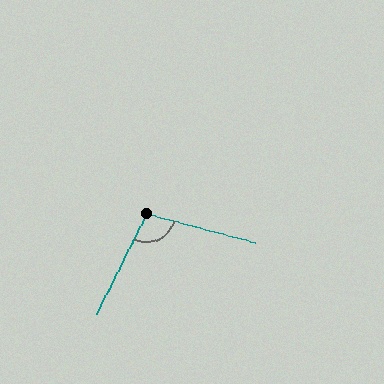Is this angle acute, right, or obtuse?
It is obtuse.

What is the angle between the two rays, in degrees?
Approximately 102 degrees.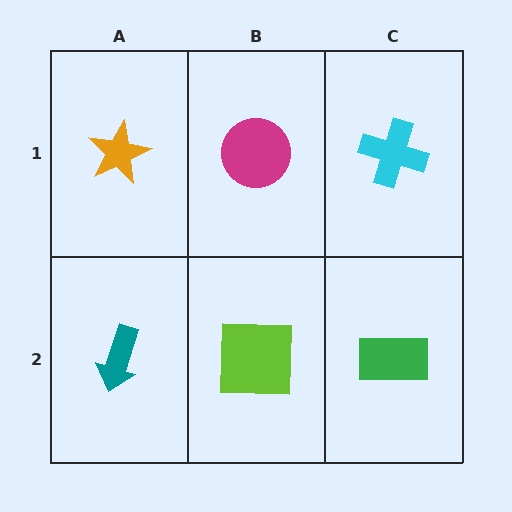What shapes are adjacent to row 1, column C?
A green rectangle (row 2, column C), a magenta circle (row 1, column B).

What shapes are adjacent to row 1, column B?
A lime square (row 2, column B), an orange star (row 1, column A), a cyan cross (row 1, column C).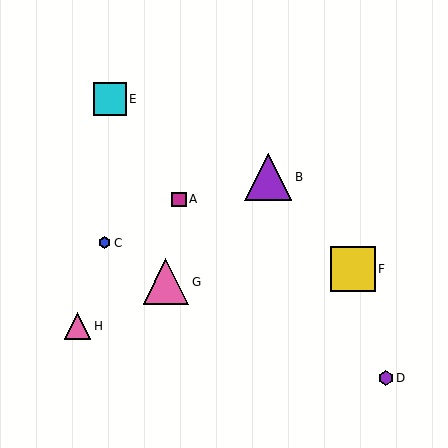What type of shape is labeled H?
Shape H is a pink triangle.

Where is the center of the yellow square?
The center of the yellow square is at (353, 269).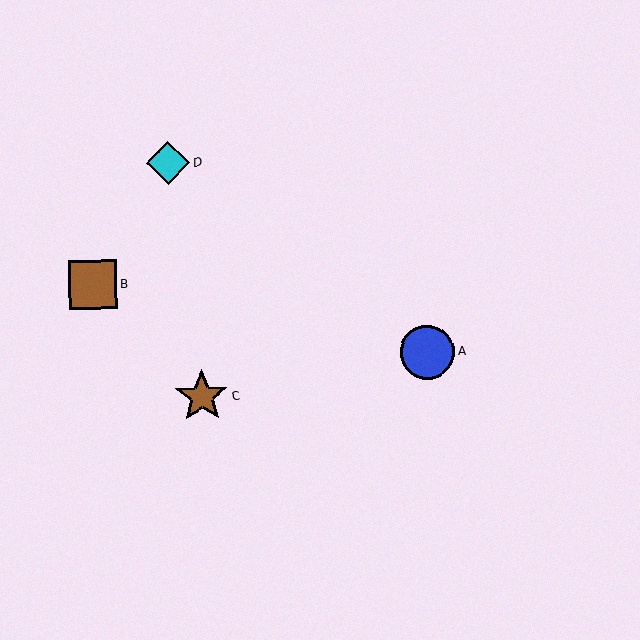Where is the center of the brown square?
The center of the brown square is at (93, 285).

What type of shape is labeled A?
Shape A is a blue circle.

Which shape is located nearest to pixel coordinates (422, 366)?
The blue circle (labeled A) at (427, 352) is nearest to that location.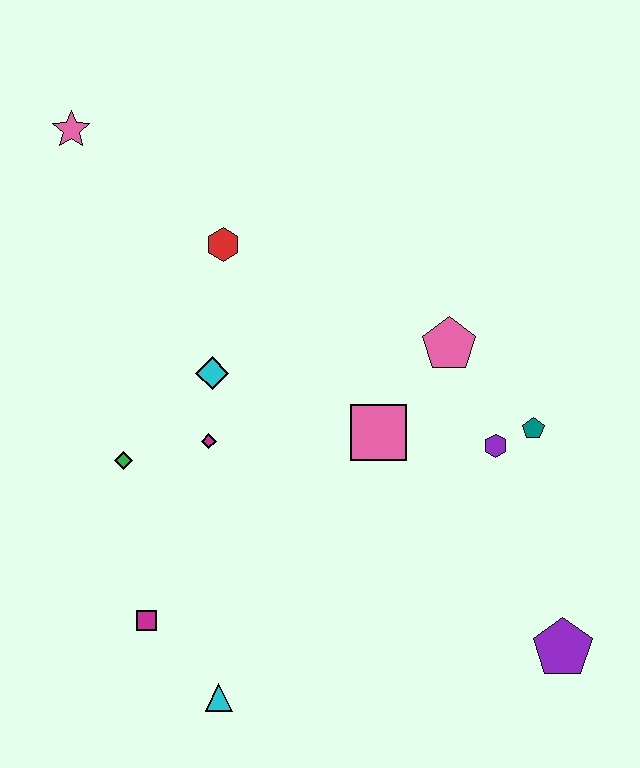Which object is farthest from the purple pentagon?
The pink star is farthest from the purple pentagon.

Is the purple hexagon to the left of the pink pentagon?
No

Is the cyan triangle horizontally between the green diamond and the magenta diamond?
No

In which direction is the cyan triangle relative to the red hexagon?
The cyan triangle is below the red hexagon.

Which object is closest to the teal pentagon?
The purple hexagon is closest to the teal pentagon.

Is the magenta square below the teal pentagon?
Yes